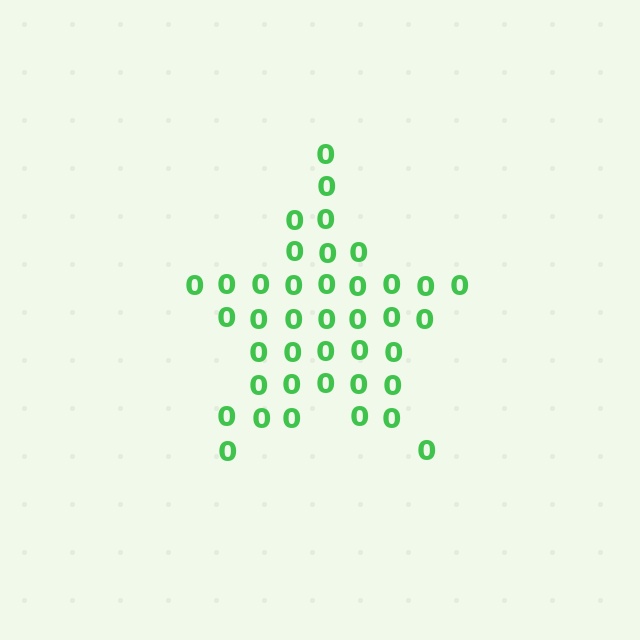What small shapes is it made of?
It is made of small digit 0's.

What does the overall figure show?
The overall figure shows a star.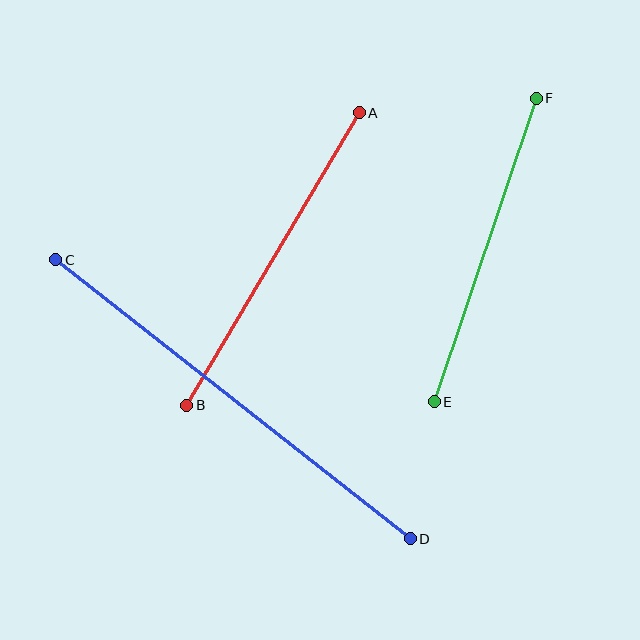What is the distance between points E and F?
The distance is approximately 320 pixels.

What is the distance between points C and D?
The distance is approximately 451 pixels.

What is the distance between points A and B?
The distance is approximately 340 pixels.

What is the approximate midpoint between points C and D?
The midpoint is at approximately (233, 399) pixels.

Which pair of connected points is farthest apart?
Points C and D are farthest apart.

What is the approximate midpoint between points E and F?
The midpoint is at approximately (485, 250) pixels.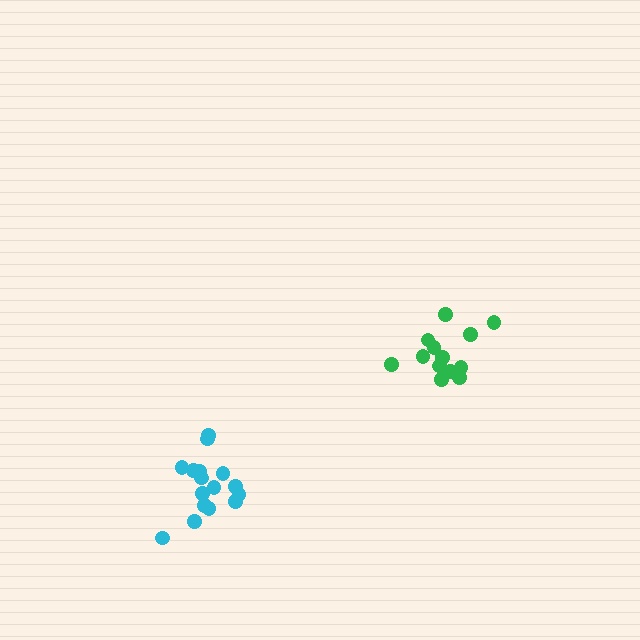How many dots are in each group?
Group 1: 16 dots, Group 2: 13 dots (29 total).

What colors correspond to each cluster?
The clusters are colored: cyan, green.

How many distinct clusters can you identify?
There are 2 distinct clusters.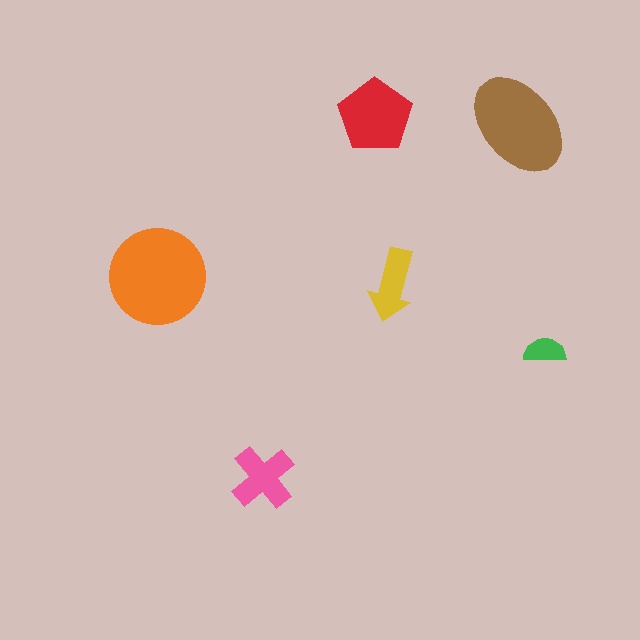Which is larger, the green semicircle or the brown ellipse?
The brown ellipse.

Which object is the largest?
The orange circle.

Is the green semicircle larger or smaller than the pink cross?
Smaller.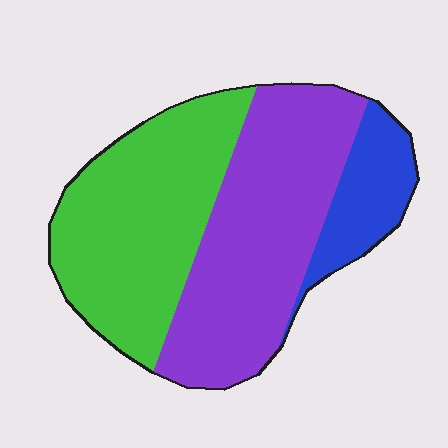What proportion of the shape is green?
Green takes up between a quarter and a half of the shape.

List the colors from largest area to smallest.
From largest to smallest: purple, green, blue.